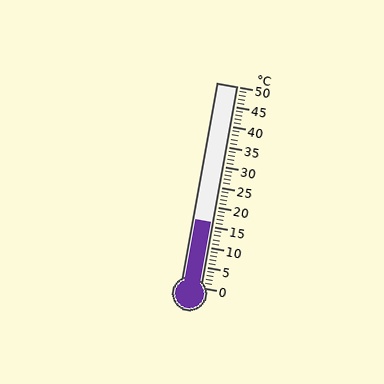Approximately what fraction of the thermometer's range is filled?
The thermometer is filled to approximately 30% of its range.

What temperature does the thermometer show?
The thermometer shows approximately 16°C.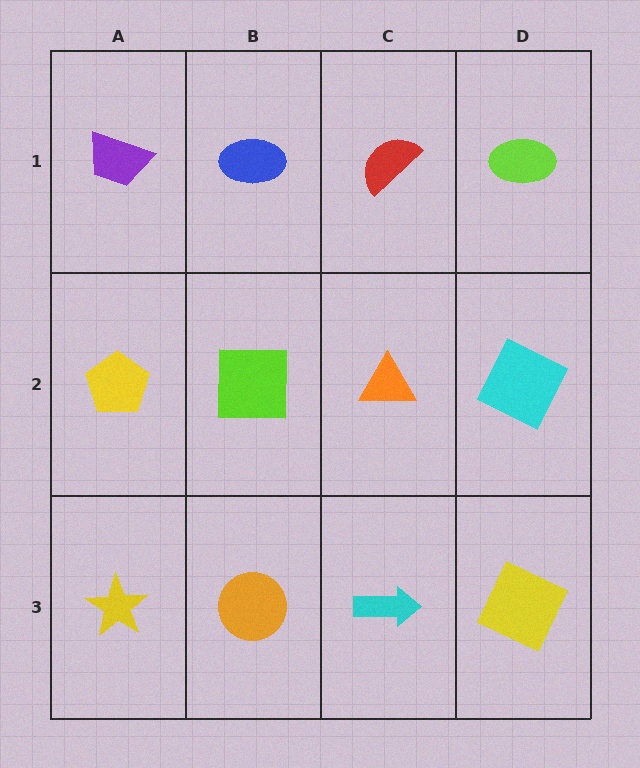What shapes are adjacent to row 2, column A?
A purple trapezoid (row 1, column A), a yellow star (row 3, column A), a lime square (row 2, column B).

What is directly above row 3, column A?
A yellow pentagon.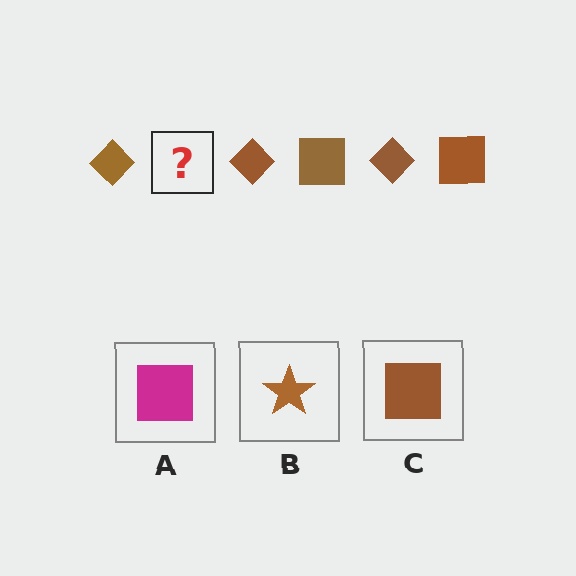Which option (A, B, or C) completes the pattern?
C.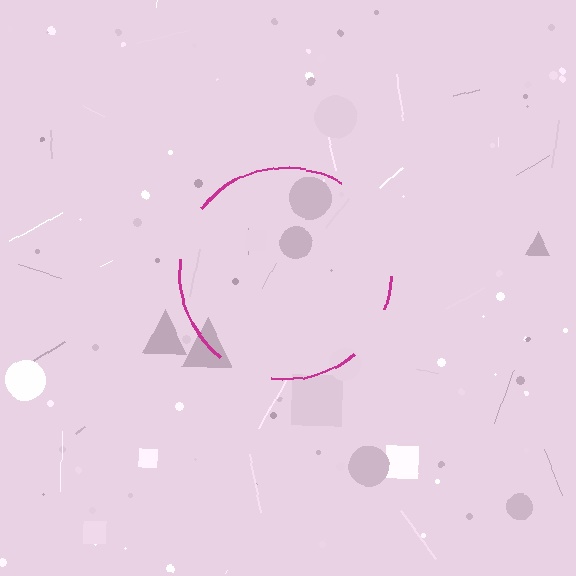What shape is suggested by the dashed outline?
The dashed outline suggests a circle.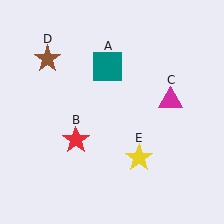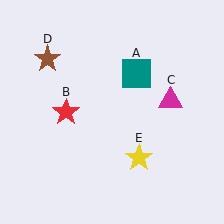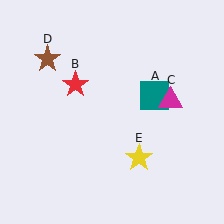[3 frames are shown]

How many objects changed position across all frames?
2 objects changed position: teal square (object A), red star (object B).